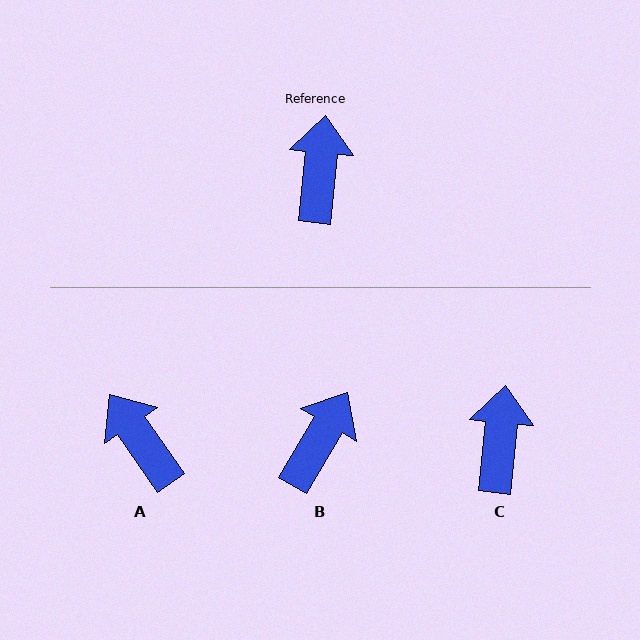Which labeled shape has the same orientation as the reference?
C.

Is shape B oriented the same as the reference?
No, it is off by about 24 degrees.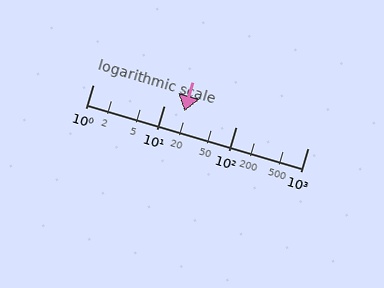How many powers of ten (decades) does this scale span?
The scale spans 3 decades, from 1 to 1000.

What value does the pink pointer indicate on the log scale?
The pointer indicates approximately 19.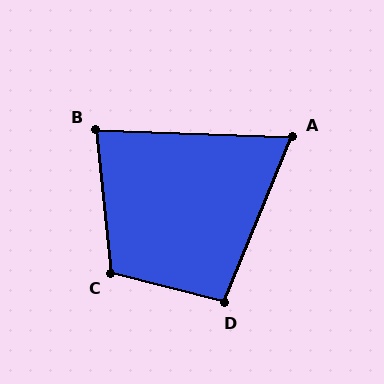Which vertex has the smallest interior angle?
A, at approximately 69 degrees.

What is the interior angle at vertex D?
Approximately 98 degrees (obtuse).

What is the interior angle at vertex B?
Approximately 82 degrees (acute).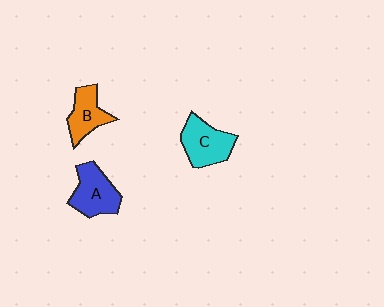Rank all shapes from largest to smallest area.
From largest to smallest: C (cyan), A (blue), B (orange).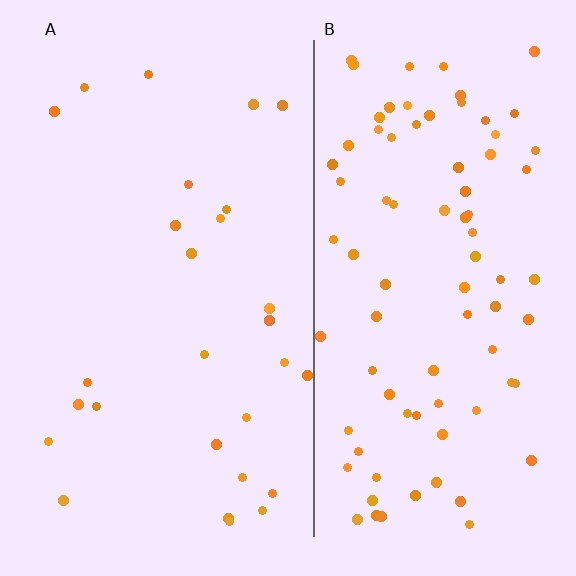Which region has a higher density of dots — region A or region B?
B (the right).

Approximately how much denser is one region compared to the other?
Approximately 3.1× — region B over region A.